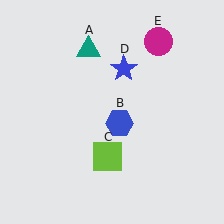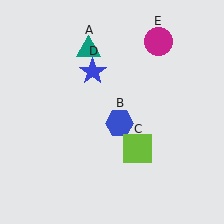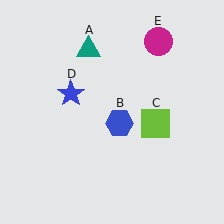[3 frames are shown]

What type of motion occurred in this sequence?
The lime square (object C), blue star (object D) rotated counterclockwise around the center of the scene.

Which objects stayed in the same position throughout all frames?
Teal triangle (object A) and blue hexagon (object B) and magenta circle (object E) remained stationary.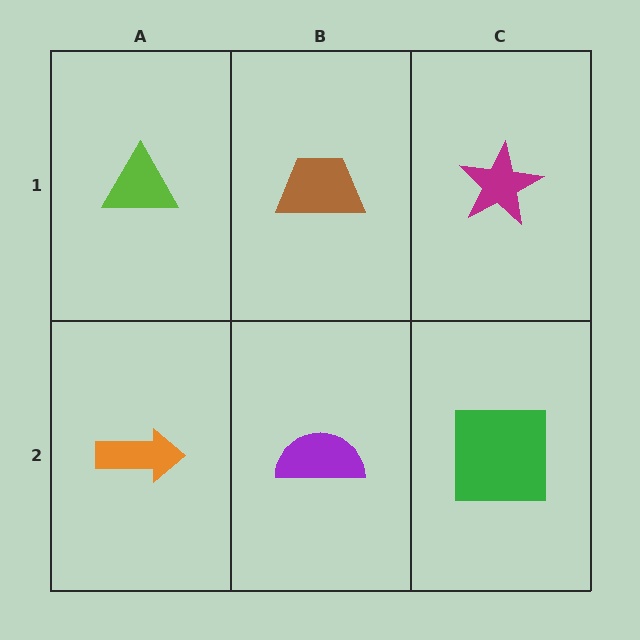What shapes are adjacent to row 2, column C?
A magenta star (row 1, column C), a purple semicircle (row 2, column B).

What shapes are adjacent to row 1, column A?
An orange arrow (row 2, column A), a brown trapezoid (row 1, column B).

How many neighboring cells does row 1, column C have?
2.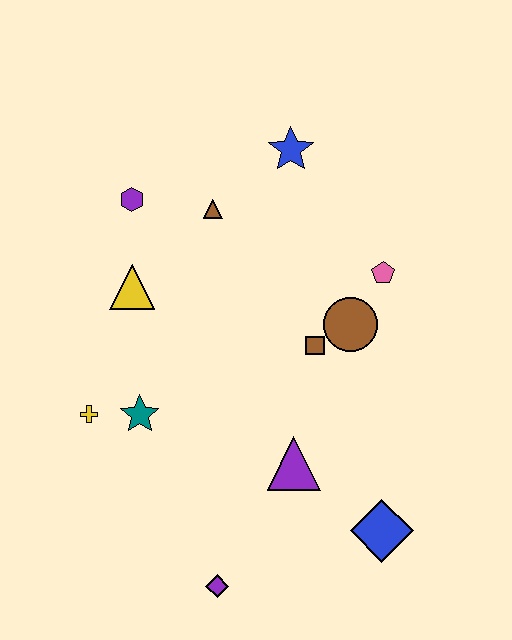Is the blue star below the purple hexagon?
No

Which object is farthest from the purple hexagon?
The blue diamond is farthest from the purple hexagon.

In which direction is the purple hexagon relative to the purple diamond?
The purple hexagon is above the purple diamond.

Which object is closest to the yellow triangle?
The purple hexagon is closest to the yellow triangle.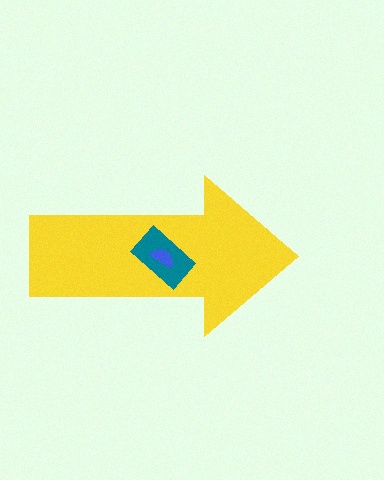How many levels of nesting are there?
3.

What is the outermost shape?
The yellow arrow.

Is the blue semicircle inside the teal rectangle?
Yes.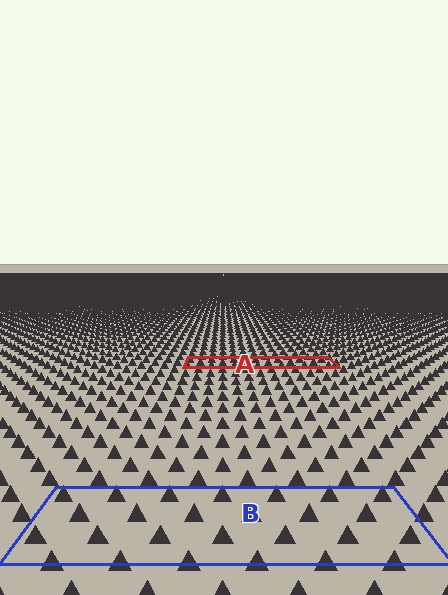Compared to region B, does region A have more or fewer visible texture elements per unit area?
Region A has more texture elements per unit area — they are packed more densely because it is farther away.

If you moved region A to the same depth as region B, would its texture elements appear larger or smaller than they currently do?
They would appear larger. At a closer depth, the same texture elements are projected at a bigger on-screen size.